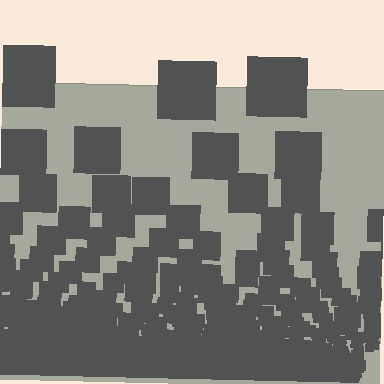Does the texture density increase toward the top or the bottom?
Density increases toward the bottom.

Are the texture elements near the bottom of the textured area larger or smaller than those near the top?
Smaller. The gradient is inverted — elements near the bottom are smaller and denser.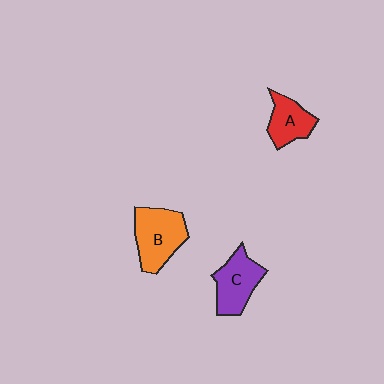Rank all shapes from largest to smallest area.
From largest to smallest: B (orange), C (purple), A (red).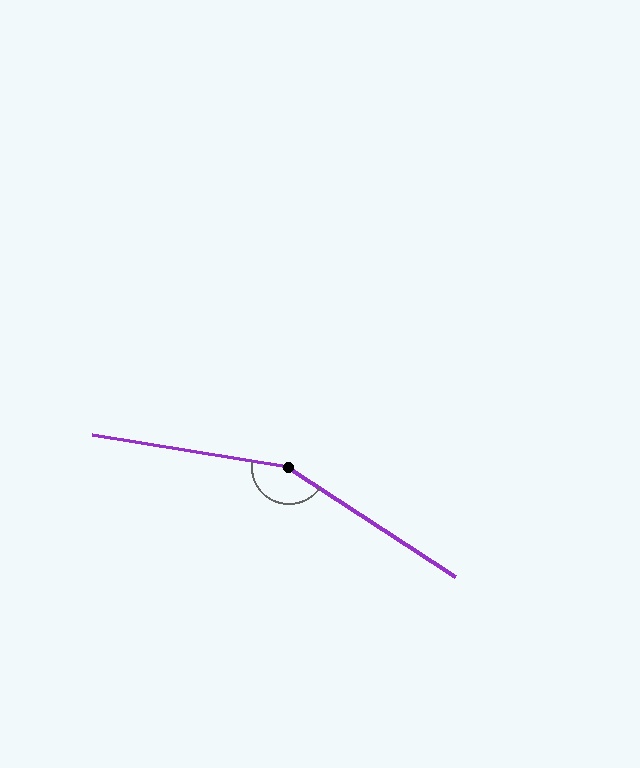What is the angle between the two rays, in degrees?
Approximately 156 degrees.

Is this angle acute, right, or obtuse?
It is obtuse.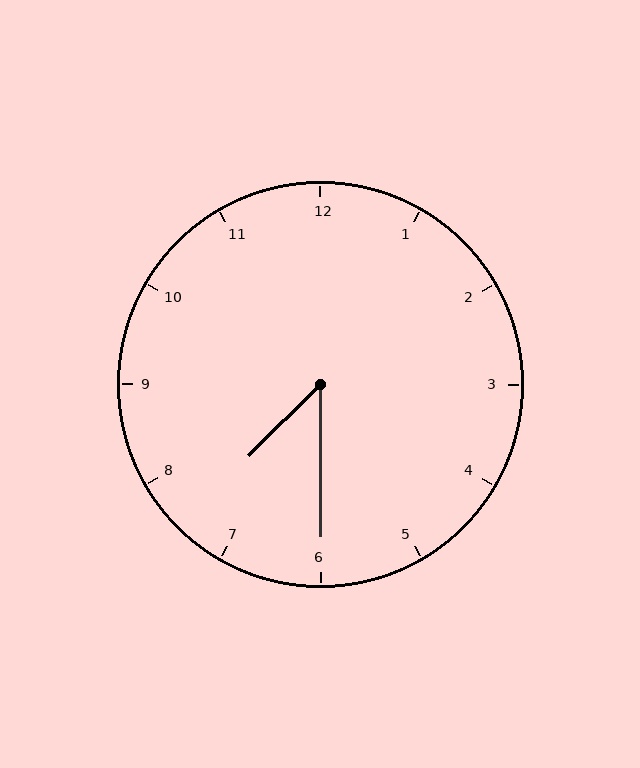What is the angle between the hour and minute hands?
Approximately 45 degrees.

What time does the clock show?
7:30.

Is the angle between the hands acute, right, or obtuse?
It is acute.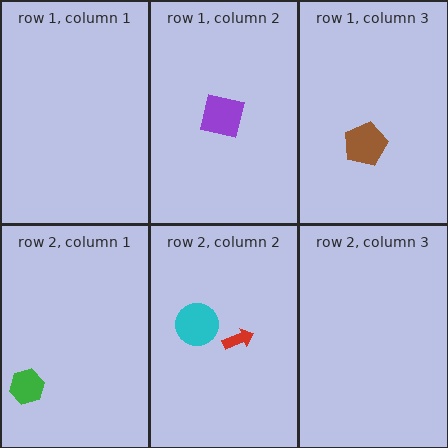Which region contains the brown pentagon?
The row 1, column 3 region.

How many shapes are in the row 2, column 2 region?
2.